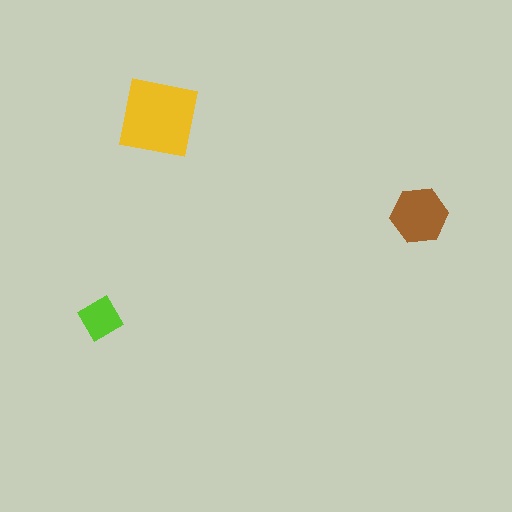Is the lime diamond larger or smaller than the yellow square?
Smaller.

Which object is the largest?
The yellow square.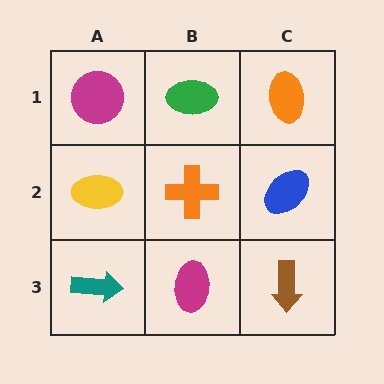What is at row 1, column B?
A green ellipse.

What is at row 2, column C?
A blue ellipse.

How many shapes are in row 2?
3 shapes.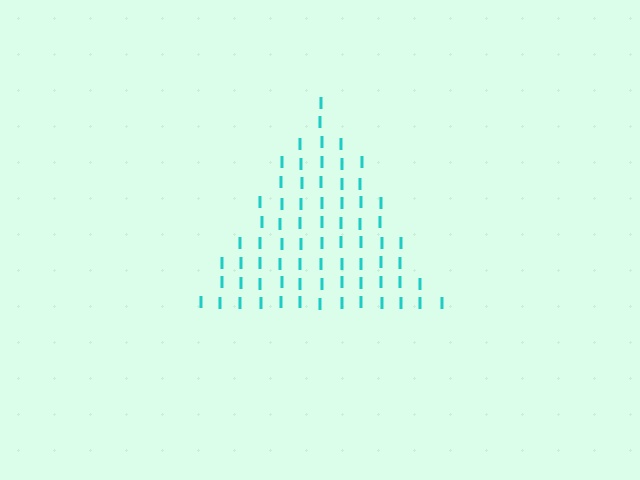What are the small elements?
The small elements are letter I's.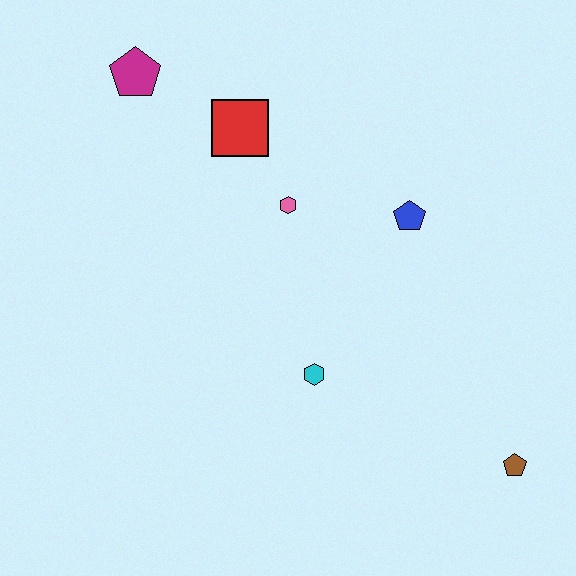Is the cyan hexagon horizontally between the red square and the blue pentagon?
Yes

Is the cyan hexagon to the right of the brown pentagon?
No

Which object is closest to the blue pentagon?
The pink hexagon is closest to the blue pentagon.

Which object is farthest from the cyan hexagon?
The magenta pentagon is farthest from the cyan hexagon.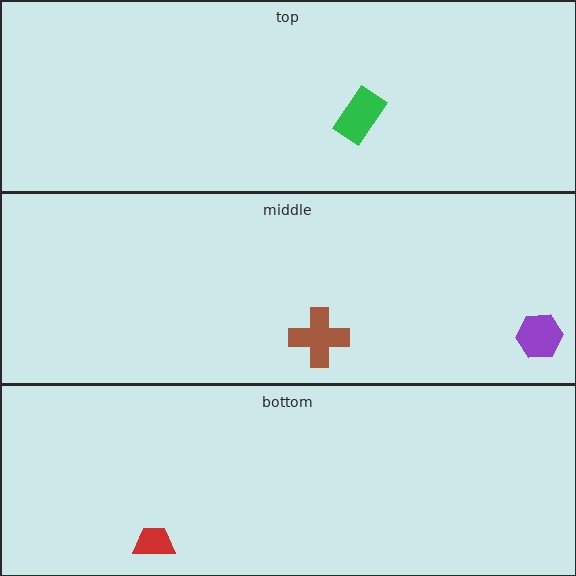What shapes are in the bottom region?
The red trapezoid.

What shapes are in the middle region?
The brown cross, the purple hexagon.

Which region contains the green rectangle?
The top region.